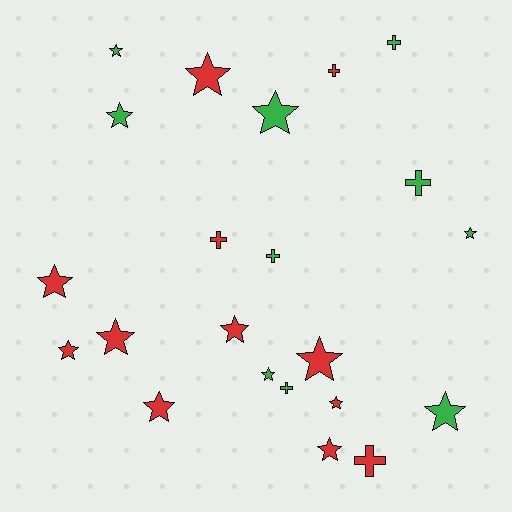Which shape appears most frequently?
Star, with 15 objects.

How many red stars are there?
There are 9 red stars.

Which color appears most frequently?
Red, with 12 objects.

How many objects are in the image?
There are 22 objects.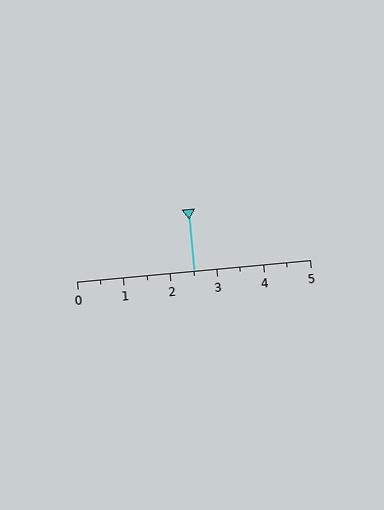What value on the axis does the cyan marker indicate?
The marker indicates approximately 2.5.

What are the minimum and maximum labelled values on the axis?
The axis runs from 0 to 5.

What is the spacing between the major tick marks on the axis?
The major ticks are spaced 1 apart.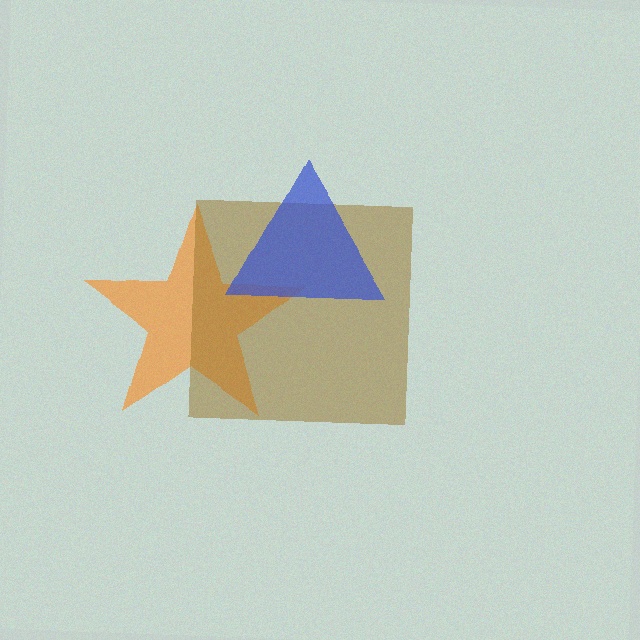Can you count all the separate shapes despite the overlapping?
Yes, there are 3 separate shapes.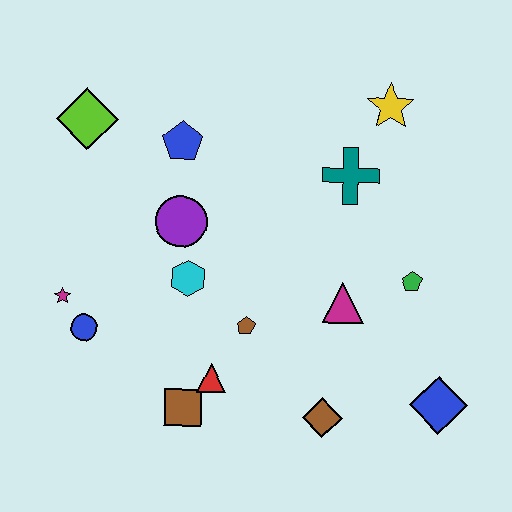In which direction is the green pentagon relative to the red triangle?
The green pentagon is to the right of the red triangle.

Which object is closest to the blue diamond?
The brown diamond is closest to the blue diamond.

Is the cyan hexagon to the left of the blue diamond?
Yes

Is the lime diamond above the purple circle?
Yes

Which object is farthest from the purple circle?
The blue diamond is farthest from the purple circle.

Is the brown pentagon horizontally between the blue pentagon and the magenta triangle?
Yes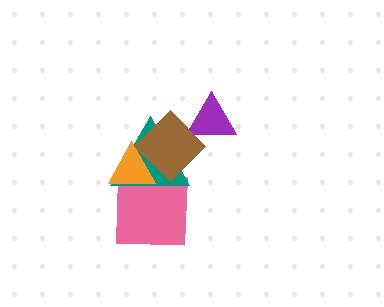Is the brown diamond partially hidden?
No, no other shape covers it.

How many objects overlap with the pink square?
3 objects overlap with the pink square.